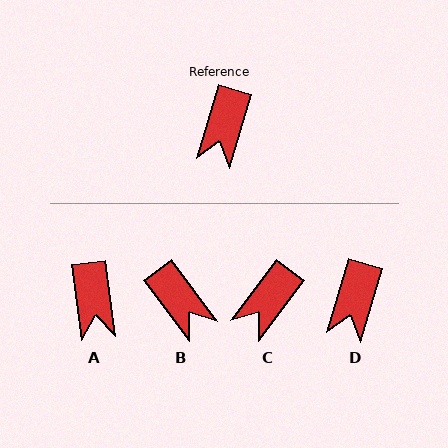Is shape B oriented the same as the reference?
No, it is off by about 53 degrees.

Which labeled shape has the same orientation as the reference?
D.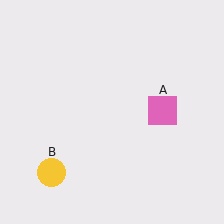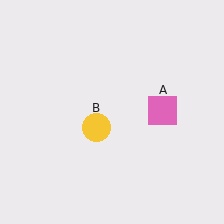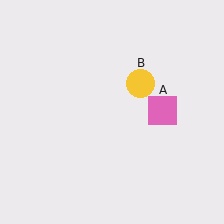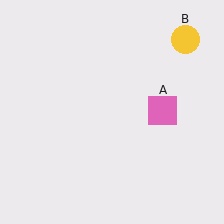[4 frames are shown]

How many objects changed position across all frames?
1 object changed position: yellow circle (object B).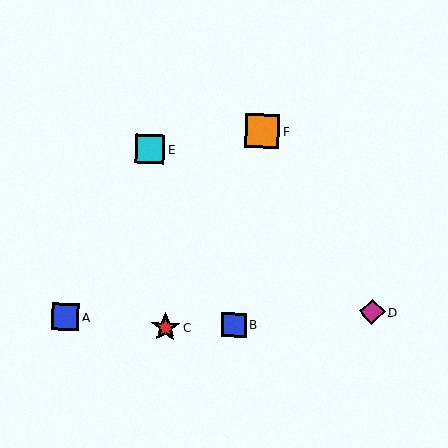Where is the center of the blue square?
The center of the blue square is at (65, 317).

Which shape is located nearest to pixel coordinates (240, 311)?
The blue square (labeled B) at (234, 325) is nearest to that location.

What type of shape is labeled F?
Shape F is an orange square.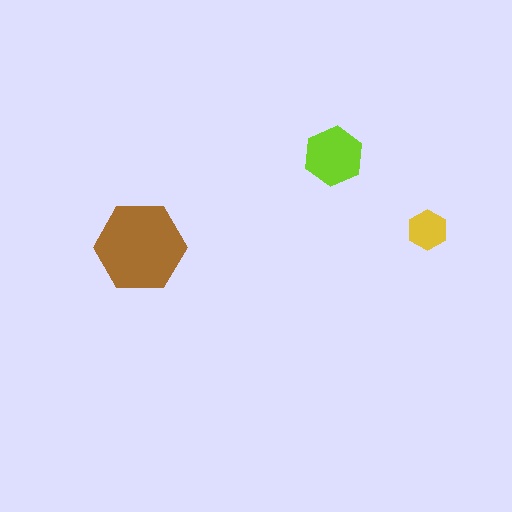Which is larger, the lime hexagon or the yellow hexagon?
The lime one.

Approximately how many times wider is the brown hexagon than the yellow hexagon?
About 2.5 times wider.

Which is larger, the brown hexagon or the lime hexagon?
The brown one.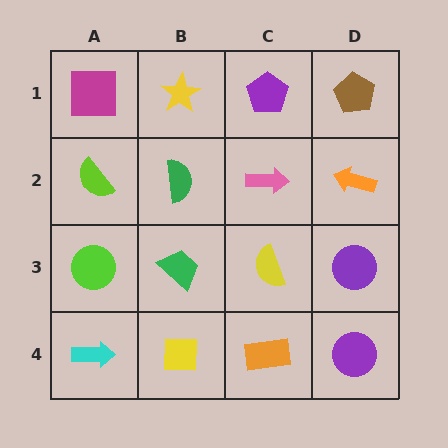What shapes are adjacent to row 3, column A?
A lime semicircle (row 2, column A), a cyan arrow (row 4, column A), a green trapezoid (row 3, column B).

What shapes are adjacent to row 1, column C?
A pink arrow (row 2, column C), a yellow star (row 1, column B), a brown pentagon (row 1, column D).